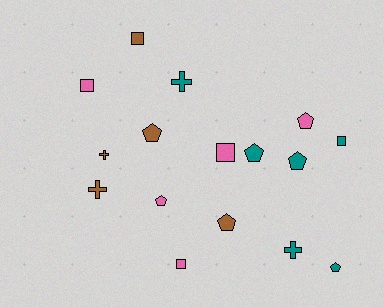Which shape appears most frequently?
Pentagon, with 7 objects.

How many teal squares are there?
There is 1 teal square.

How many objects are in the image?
There are 16 objects.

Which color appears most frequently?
Teal, with 6 objects.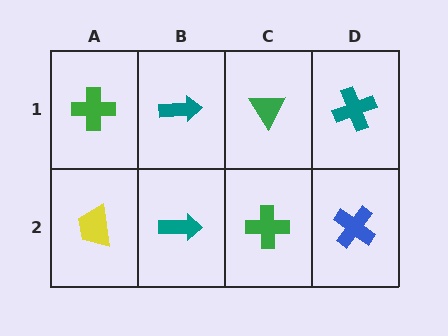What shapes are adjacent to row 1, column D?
A blue cross (row 2, column D), a green triangle (row 1, column C).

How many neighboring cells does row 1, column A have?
2.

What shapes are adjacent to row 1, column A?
A yellow trapezoid (row 2, column A), a teal arrow (row 1, column B).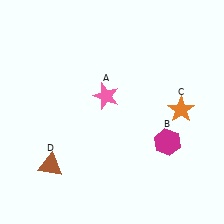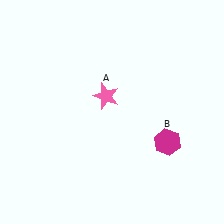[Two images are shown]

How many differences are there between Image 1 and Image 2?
There are 2 differences between the two images.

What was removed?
The orange star (C), the brown triangle (D) were removed in Image 2.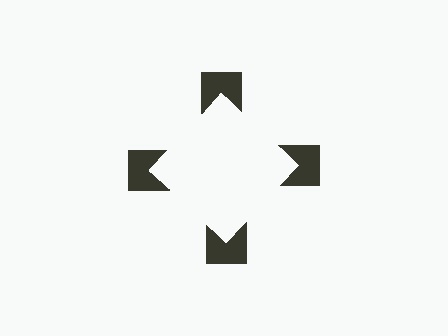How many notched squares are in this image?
There are 4 — one at each vertex of the illusory square.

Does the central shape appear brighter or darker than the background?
It typically appears slightly brighter than the background, even though no actual brightness change is drawn.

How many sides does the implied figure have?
4 sides.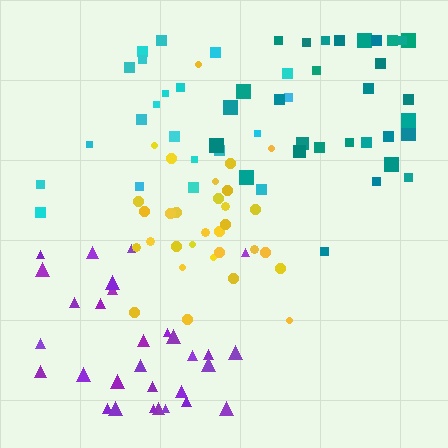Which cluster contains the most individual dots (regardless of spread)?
Teal (32).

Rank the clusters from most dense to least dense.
yellow, teal, cyan, purple.